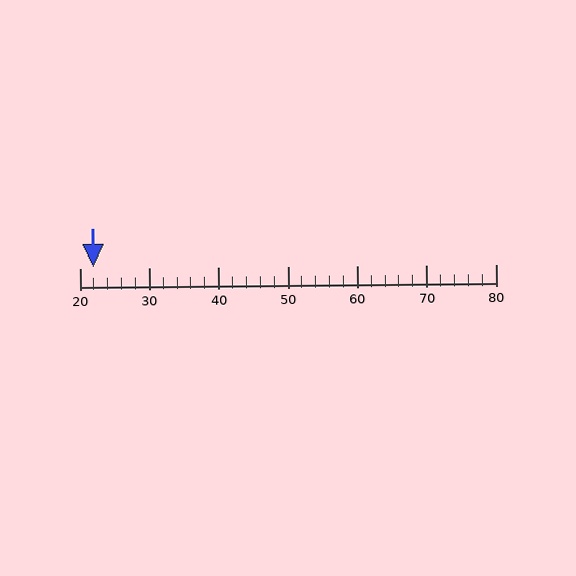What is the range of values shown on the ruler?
The ruler shows values from 20 to 80.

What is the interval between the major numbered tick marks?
The major tick marks are spaced 10 units apart.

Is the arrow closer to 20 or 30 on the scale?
The arrow is closer to 20.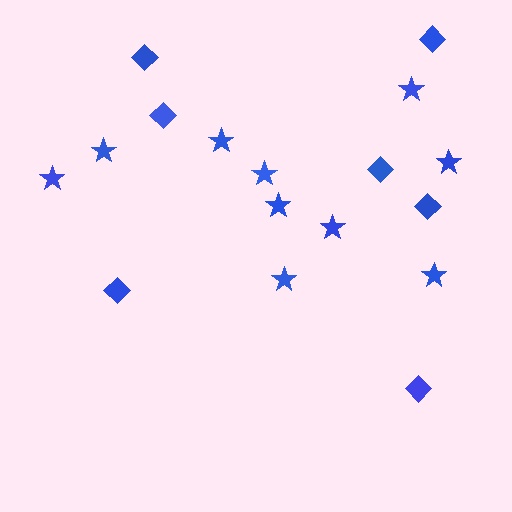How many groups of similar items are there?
There are 2 groups: one group of stars (10) and one group of diamonds (7).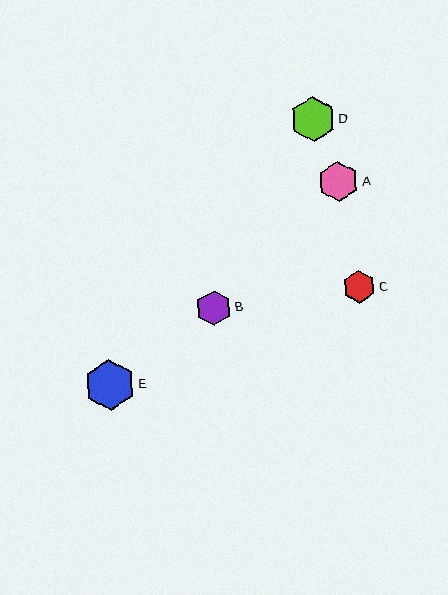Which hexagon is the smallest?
Hexagon C is the smallest with a size of approximately 33 pixels.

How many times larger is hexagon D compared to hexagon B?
Hexagon D is approximately 1.3 times the size of hexagon B.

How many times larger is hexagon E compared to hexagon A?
Hexagon E is approximately 1.2 times the size of hexagon A.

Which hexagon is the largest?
Hexagon E is the largest with a size of approximately 51 pixels.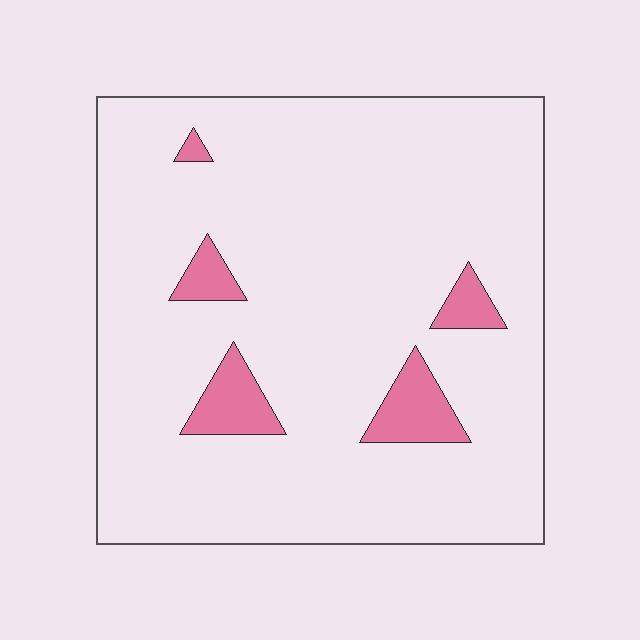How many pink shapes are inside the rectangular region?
5.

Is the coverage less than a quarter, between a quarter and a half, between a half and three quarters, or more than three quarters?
Less than a quarter.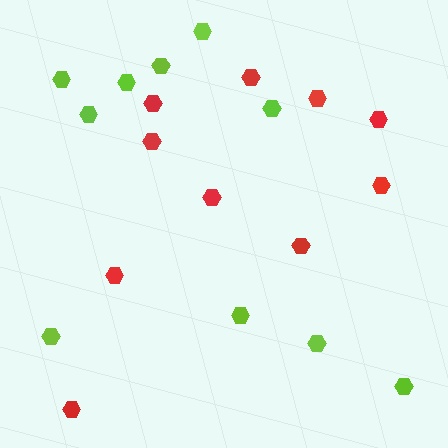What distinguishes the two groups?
There are 2 groups: one group of red hexagons (10) and one group of lime hexagons (10).